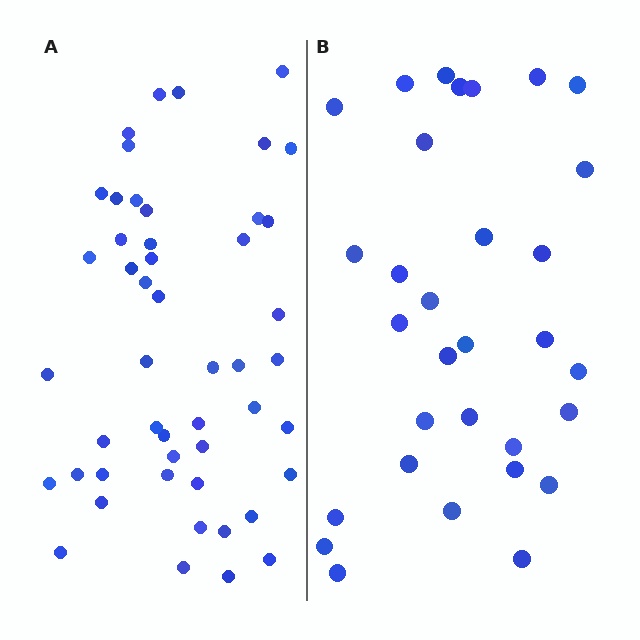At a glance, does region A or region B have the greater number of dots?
Region A (the left region) has more dots.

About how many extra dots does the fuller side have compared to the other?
Region A has approximately 20 more dots than region B.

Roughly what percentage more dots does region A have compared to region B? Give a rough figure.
About 60% more.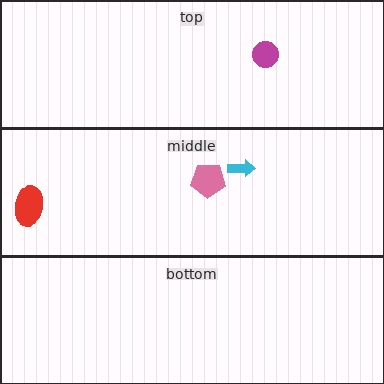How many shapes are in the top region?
1.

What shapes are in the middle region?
The pink pentagon, the red ellipse, the cyan arrow.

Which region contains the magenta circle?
The top region.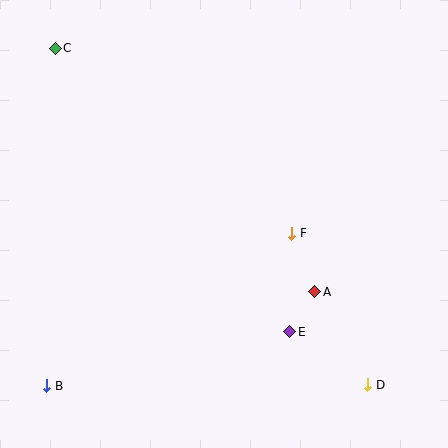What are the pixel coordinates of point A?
Point A is at (315, 292).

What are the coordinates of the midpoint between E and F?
The midpoint between E and F is at (291, 283).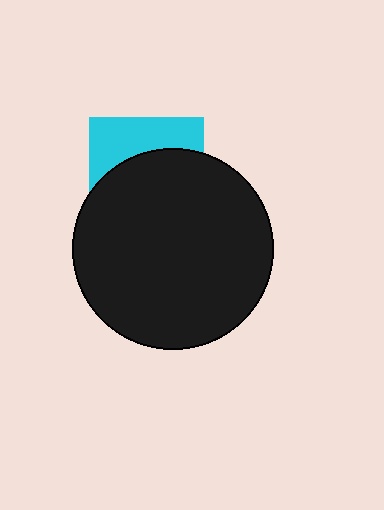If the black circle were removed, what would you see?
You would see the complete cyan square.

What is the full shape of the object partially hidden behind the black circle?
The partially hidden object is a cyan square.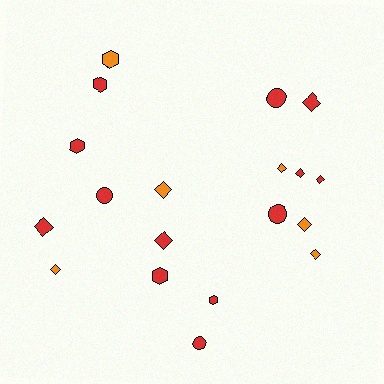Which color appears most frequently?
Red, with 13 objects.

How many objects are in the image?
There are 19 objects.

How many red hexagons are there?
There are 4 red hexagons.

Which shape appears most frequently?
Diamond, with 10 objects.